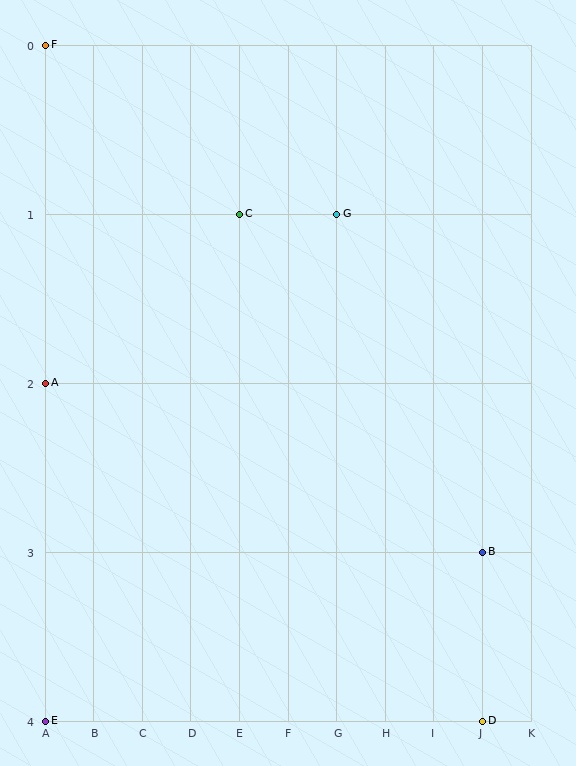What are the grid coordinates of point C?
Point C is at grid coordinates (E, 1).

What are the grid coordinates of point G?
Point G is at grid coordinates (G, 1).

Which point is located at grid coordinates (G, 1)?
Point G is at (G, 1).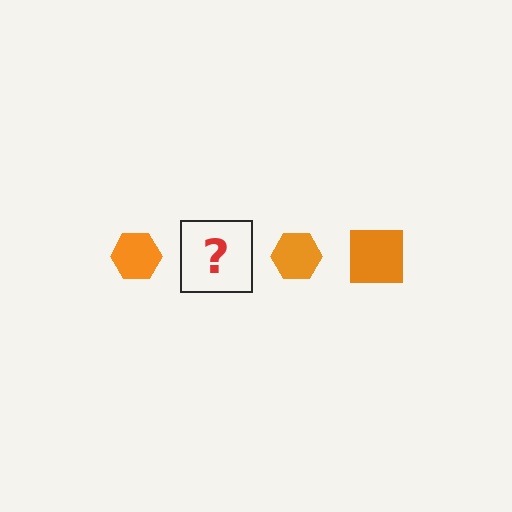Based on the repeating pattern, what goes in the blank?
The blank should be an orange square.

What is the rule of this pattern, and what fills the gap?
The rule is that the pattern cycles through hexagon, square shapes in orange. The gap should be filled with an orange square.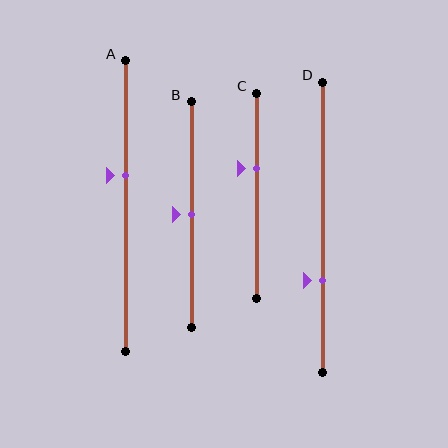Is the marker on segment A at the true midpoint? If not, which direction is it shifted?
No, the marker on segment A is shifted upward by about 11% of the segment length.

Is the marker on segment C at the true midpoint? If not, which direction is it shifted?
No, the marker on segment C is shifted upward by about 13% of the segment length.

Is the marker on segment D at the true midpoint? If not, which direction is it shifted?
No, the marker on segment D is shifted downward by about 18% of the segment length.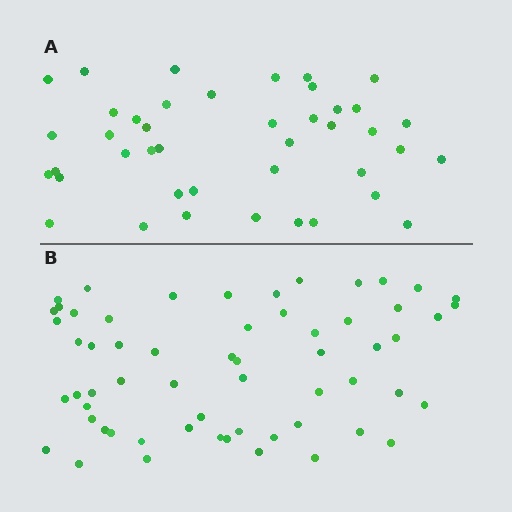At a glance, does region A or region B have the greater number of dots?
Region B (the bottom region) has more dots.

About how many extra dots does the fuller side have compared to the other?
Region B has approximately 20 more dots than region A.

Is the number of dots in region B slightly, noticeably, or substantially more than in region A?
Region B has noticeably more, but not dramatically so. The ratio is roughly 1.4 to 1.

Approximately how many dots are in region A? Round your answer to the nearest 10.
About 40 dots. (The exact count is 42, which rounds to 40.)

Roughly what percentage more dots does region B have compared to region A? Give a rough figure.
About 45% more.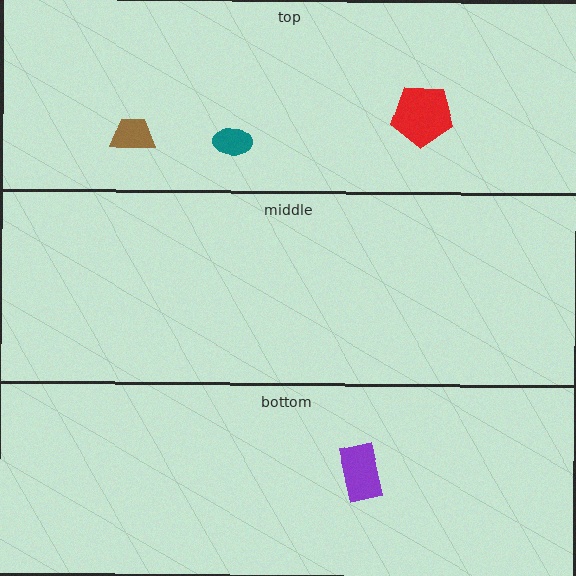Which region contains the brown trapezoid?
The top region.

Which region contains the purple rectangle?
The bottom region.